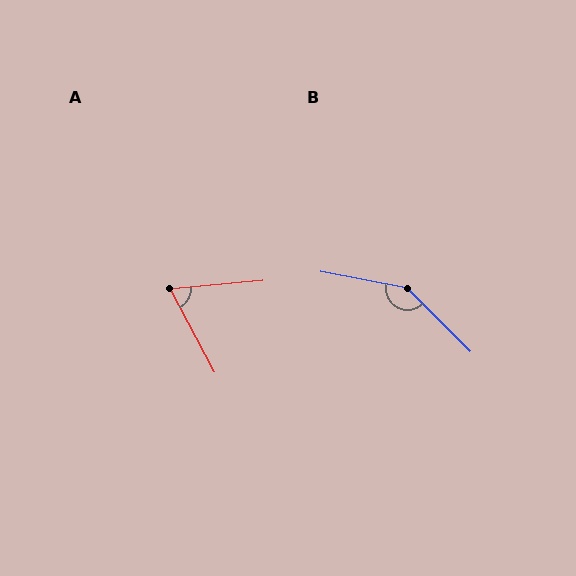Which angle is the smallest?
A, at approximately 67 degrees.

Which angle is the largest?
B, at approximately 146 degrees.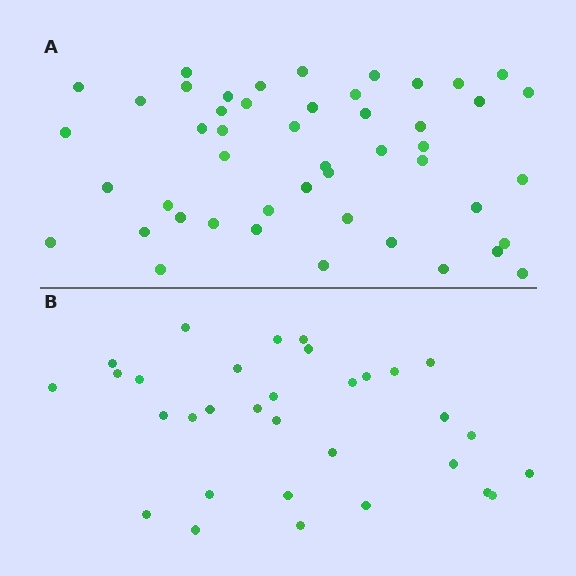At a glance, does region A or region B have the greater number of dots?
Region A (the top region) has more dots.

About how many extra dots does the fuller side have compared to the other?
Region A has approximately 15 more dots than region B.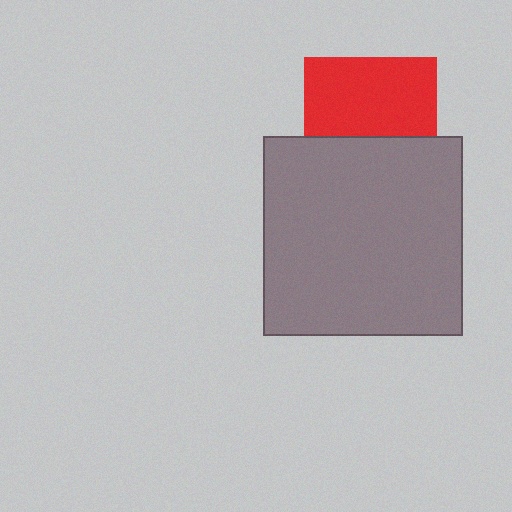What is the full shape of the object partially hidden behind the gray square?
The partially hidden object is a red square.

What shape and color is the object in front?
The object in front is a gray square.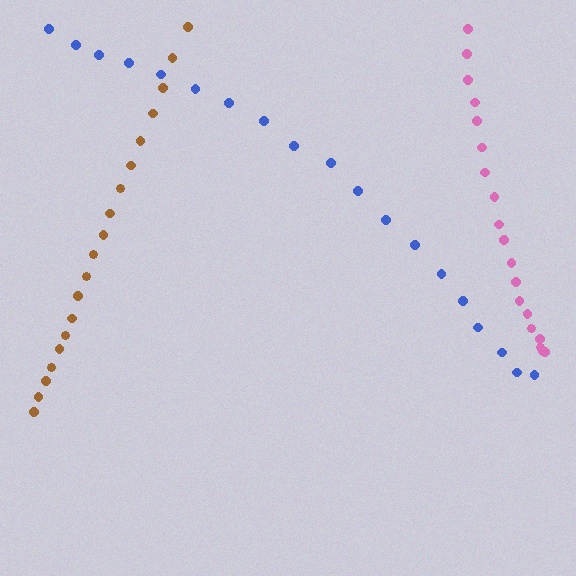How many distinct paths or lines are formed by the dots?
There are 3 distinct paths.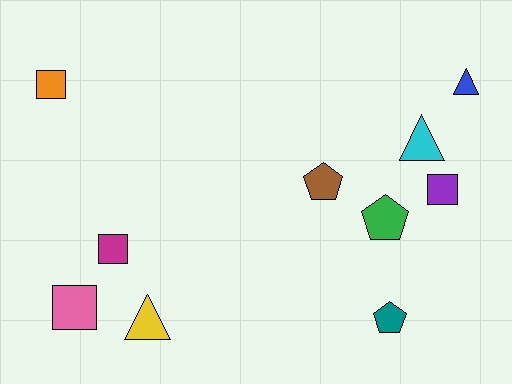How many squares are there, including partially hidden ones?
There are 4 squares.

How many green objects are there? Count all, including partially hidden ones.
There is 1 green object.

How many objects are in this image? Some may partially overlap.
There are 10 objects.